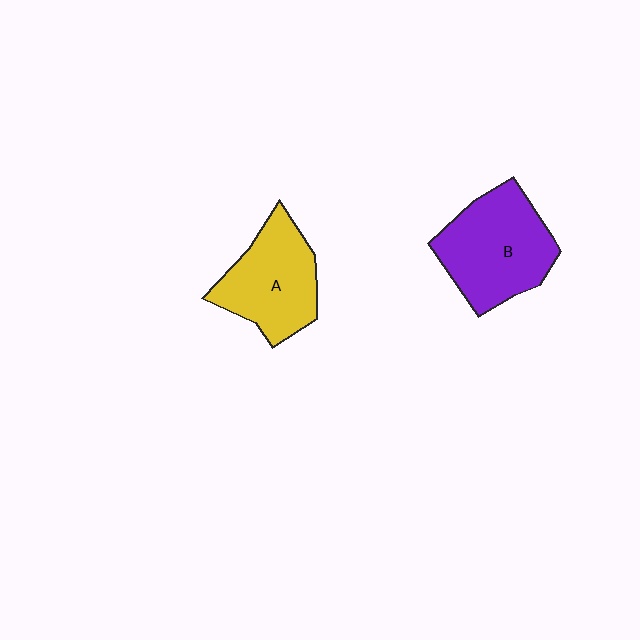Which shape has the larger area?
Shape B (purple).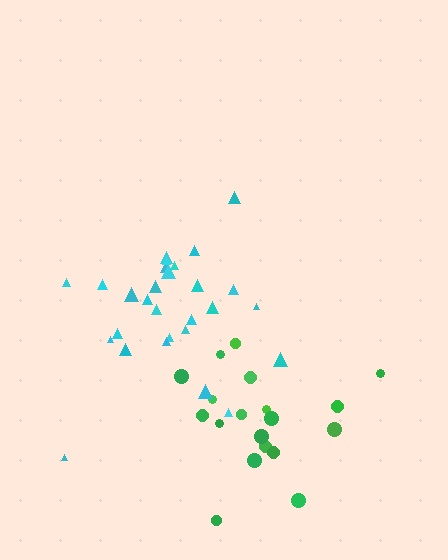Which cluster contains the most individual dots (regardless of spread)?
Cyan (28).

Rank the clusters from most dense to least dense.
cyan, green.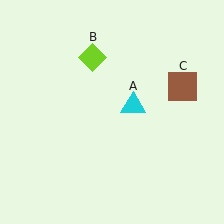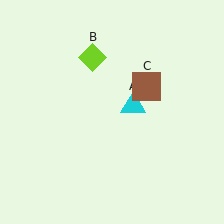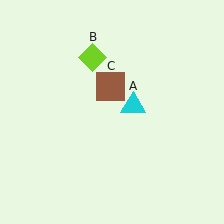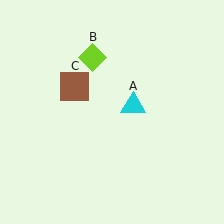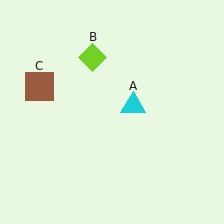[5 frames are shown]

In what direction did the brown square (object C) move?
The brown square (object C) moved left.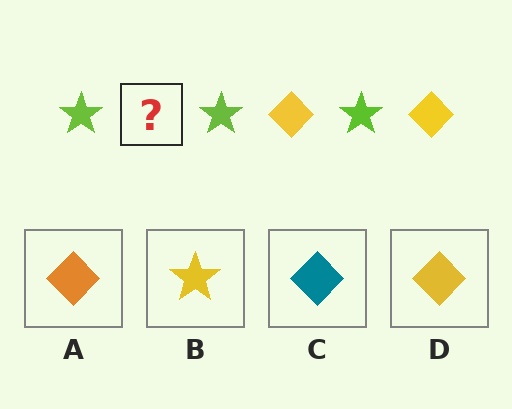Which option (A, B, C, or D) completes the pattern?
D.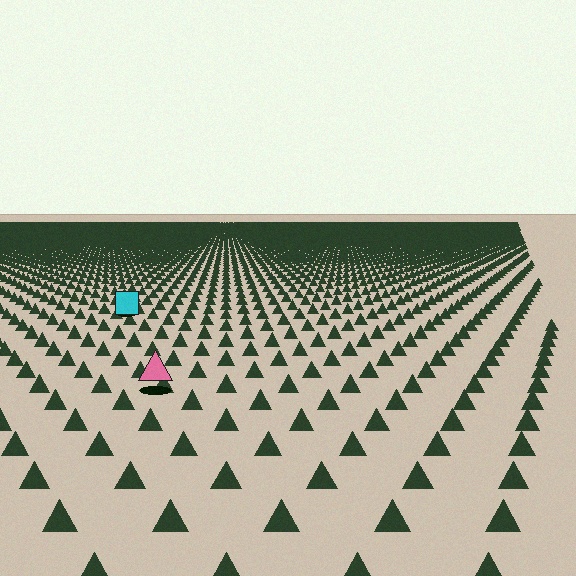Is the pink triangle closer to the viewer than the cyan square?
Yes. The pink triangle is closer — you can tell from the texture gradient: the ground texture is coarser near it.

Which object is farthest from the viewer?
The cyan square is farthest from the viewer. It appears smaller and the ground texture around it is denser.